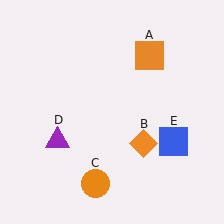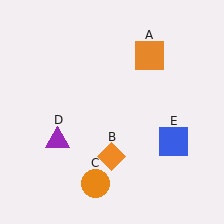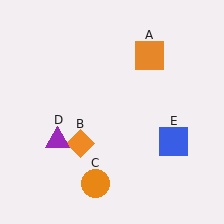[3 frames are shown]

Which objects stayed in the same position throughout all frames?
Orange square (object A) and orange circle (object C) and purple triangle (object D) and blue square (object E) remained stationary.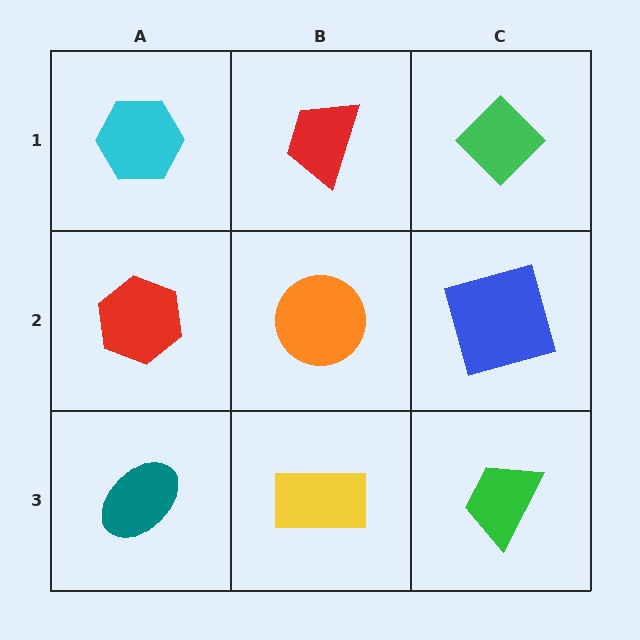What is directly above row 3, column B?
An orange circle.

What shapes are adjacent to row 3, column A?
A red hexagon (row 2, column A), a yellow rectangle (row 3, column B).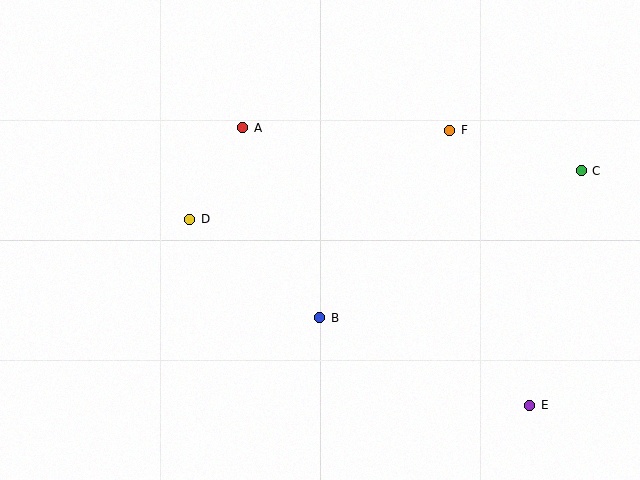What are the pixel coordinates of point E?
Point E is at (530, 405).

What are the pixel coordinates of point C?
Point C is at (581, 171).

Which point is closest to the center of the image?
Point B at (320, 318) is closest to the center.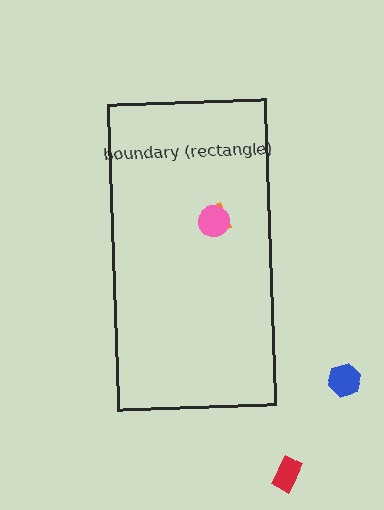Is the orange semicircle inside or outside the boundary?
Inside.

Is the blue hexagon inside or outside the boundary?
Outside.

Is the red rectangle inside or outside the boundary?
Outside.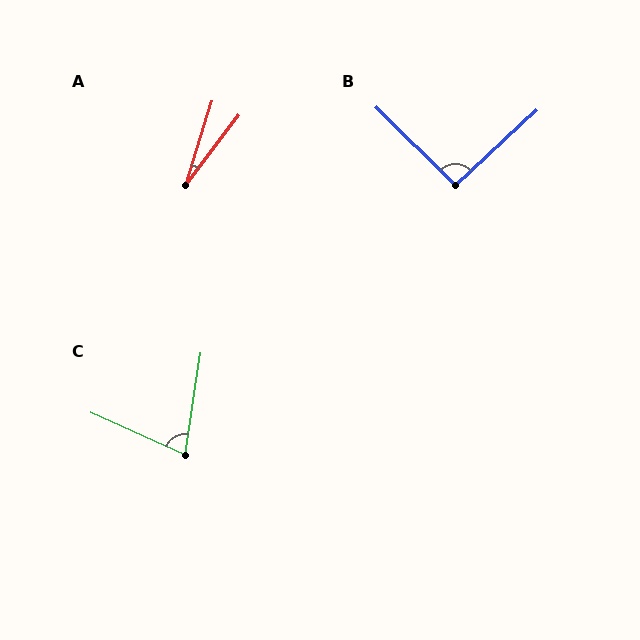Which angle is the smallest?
A, at approximately 20 degrees.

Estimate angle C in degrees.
Approximately 75 degrees.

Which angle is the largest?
B, at approximately 92 degrees.